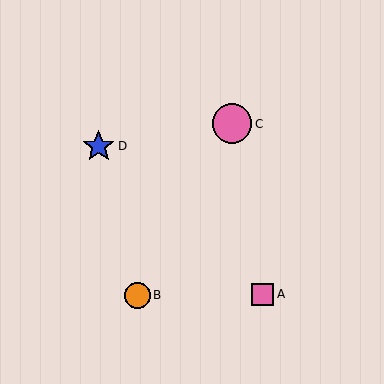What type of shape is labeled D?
Shape D is a blue star.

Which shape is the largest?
The pink circle (labeled C) is the largest.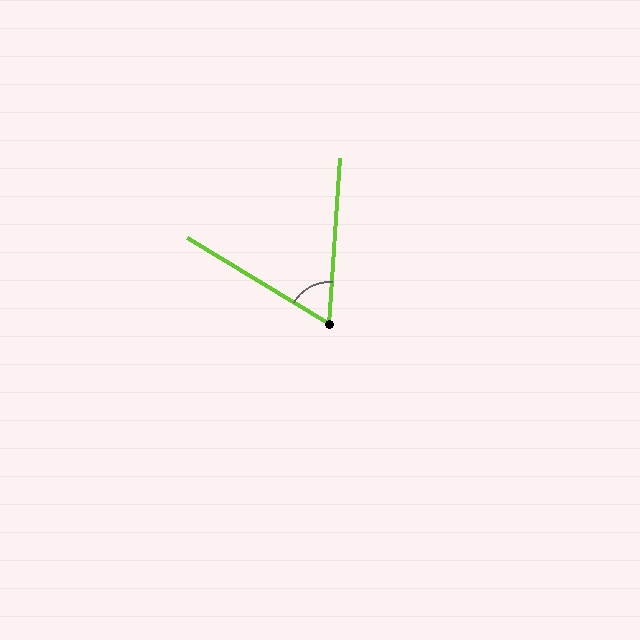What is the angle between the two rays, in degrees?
Approximately 63 degrees.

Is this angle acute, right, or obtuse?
It is acute.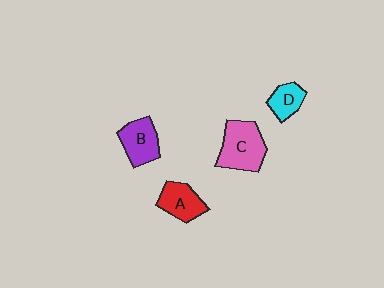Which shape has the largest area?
Shape C (pink).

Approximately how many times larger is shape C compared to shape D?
Approximately 2.0 times.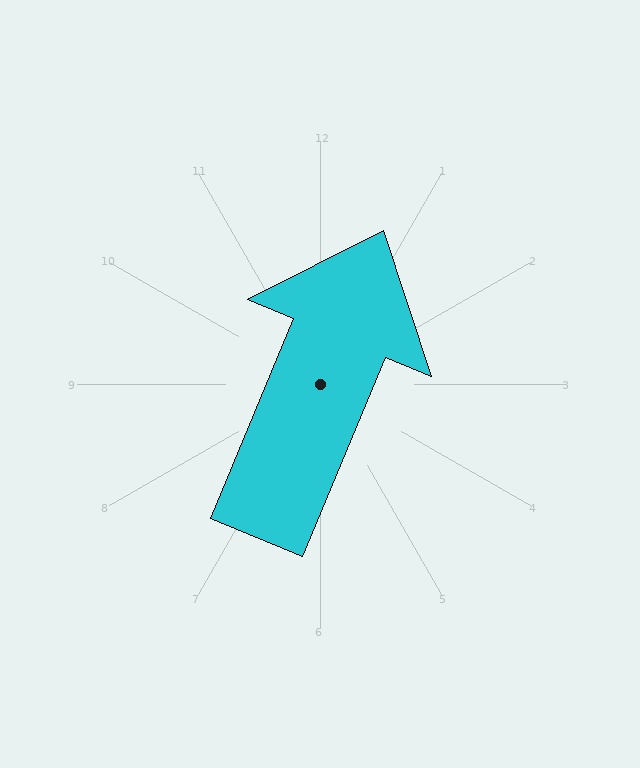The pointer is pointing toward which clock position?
Roughly 1 o'clock.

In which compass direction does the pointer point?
Northeast.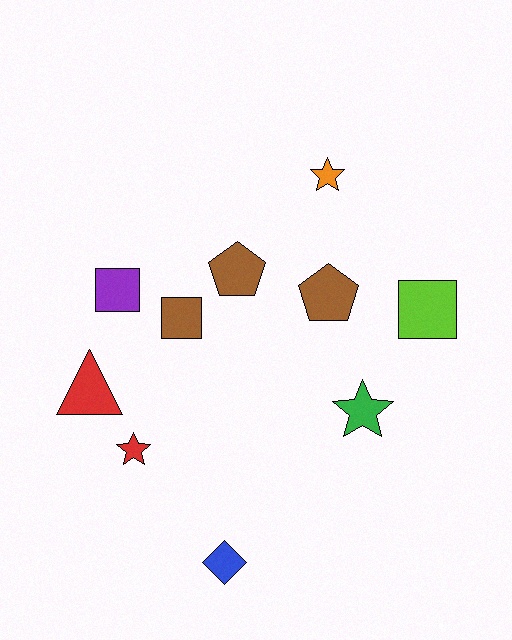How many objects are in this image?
There are 10 objects.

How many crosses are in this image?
There are no crosses.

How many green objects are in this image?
There is 1 green object.